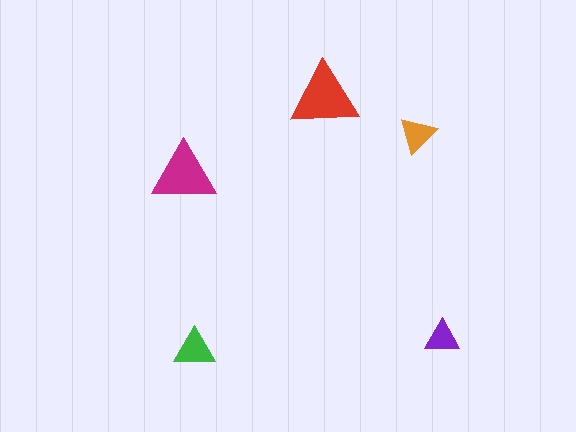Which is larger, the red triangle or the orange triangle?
The red one.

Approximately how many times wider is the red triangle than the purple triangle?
About 2 times wider.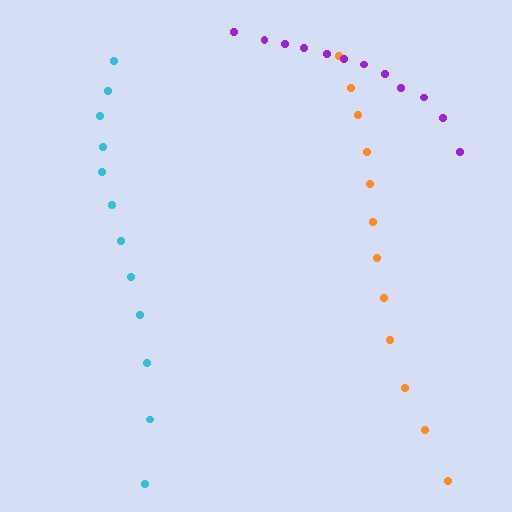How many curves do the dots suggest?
There are 3 distinct paths.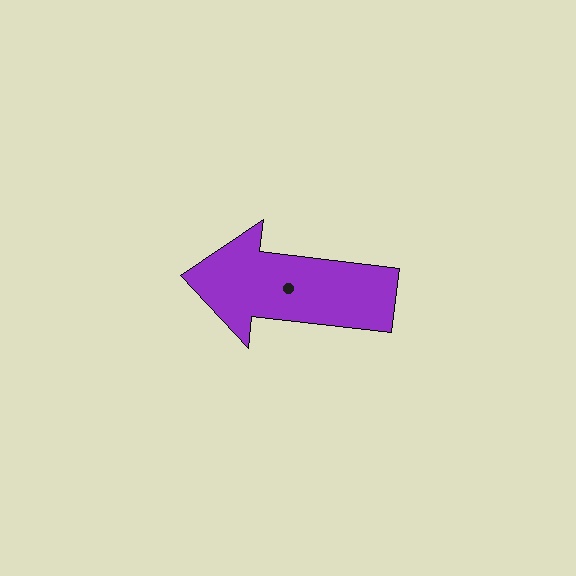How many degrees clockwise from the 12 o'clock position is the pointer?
Approximately 277 degrees.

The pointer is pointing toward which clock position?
Roughly 9 o'clock.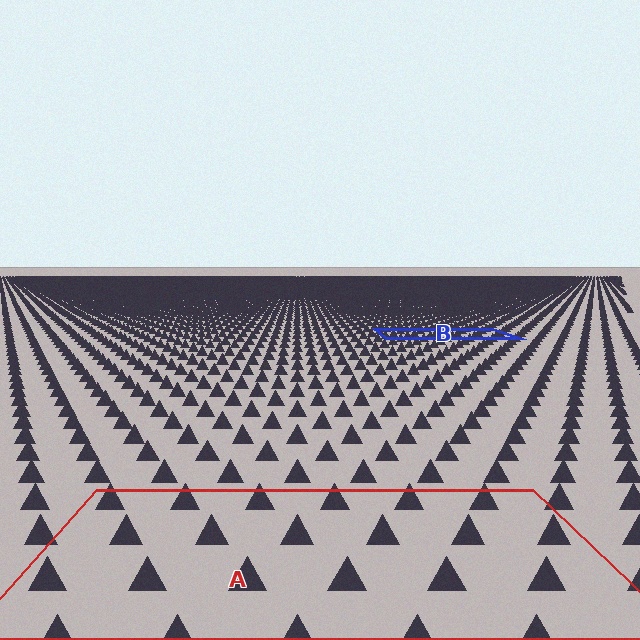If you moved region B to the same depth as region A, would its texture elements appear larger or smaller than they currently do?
They would appear larger. At a closer depth, the same texture elements are projected at a bigger on-screen size.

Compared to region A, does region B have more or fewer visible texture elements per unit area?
Region B has more texture elements per unit area — they are packed more densely because it is farther away.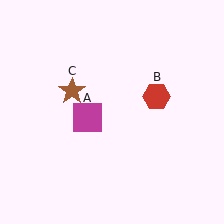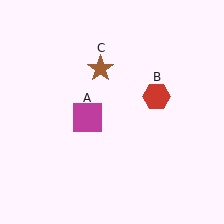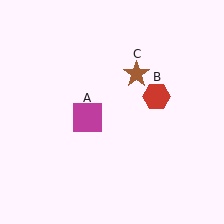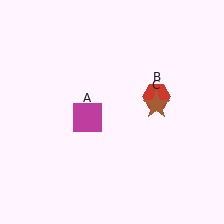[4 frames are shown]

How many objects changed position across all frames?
1 object changed position: brown star (object C).